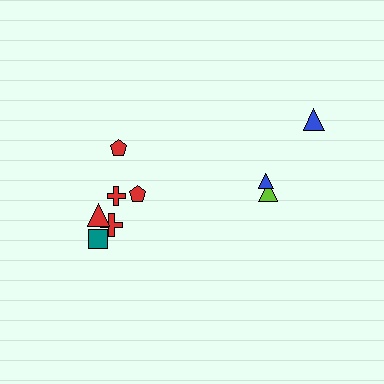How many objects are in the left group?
There are 6 objects.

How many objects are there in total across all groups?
There are 9 objects.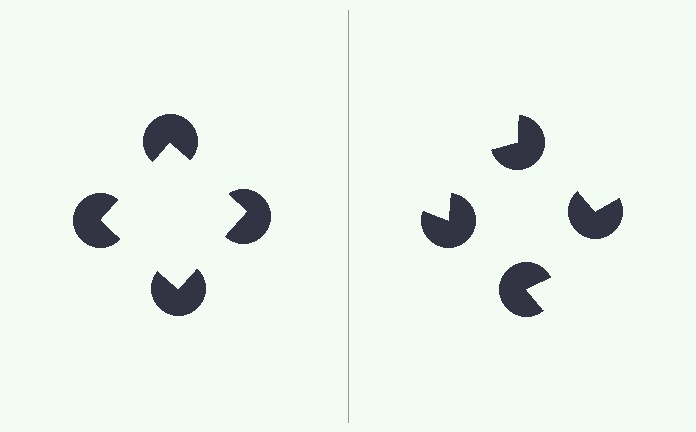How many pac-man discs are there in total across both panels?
8 — 4 on each side.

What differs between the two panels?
The pac-man discs are positioned identically on both sides; only the wedge orientations differ. On the left they align to a square; on the right they are misaligned.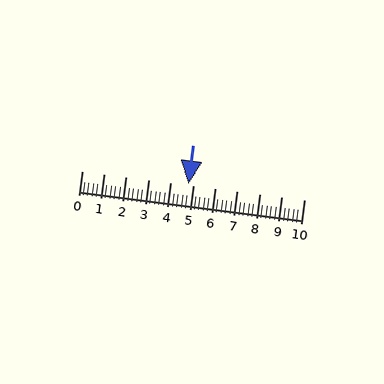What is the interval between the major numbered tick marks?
The major tick marks are spaced 1 units apart.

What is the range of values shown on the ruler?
The ruler shows values from 0 to 10.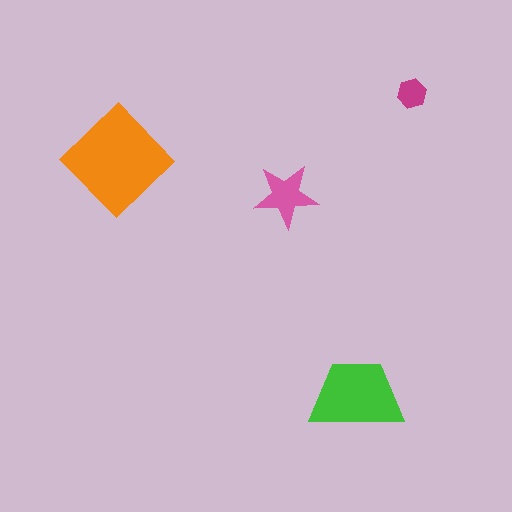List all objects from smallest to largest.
The magenta hexagon, the pink star, the green trapezoid, the orange diamond.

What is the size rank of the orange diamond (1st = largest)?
1st.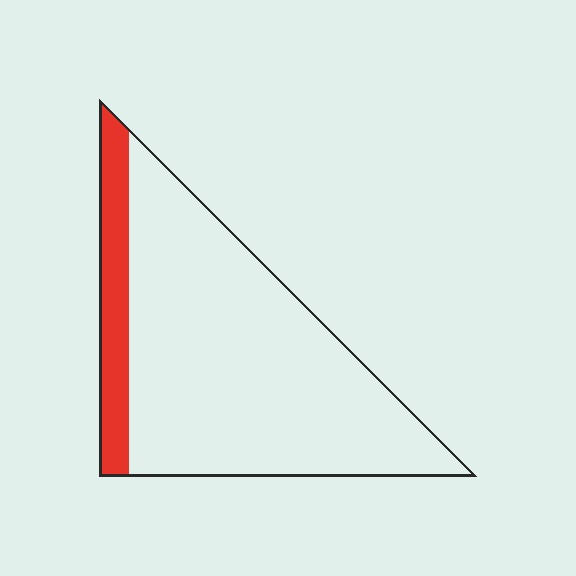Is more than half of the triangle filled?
No.